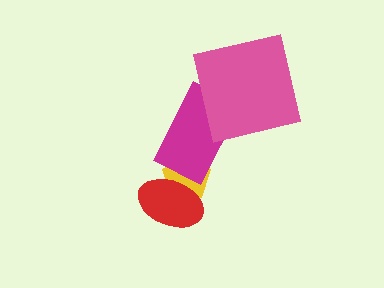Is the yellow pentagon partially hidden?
Yes, it is partially covered by another shape.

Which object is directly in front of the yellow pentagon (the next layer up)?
The red ellipse is directly in front of the yellow pentagon.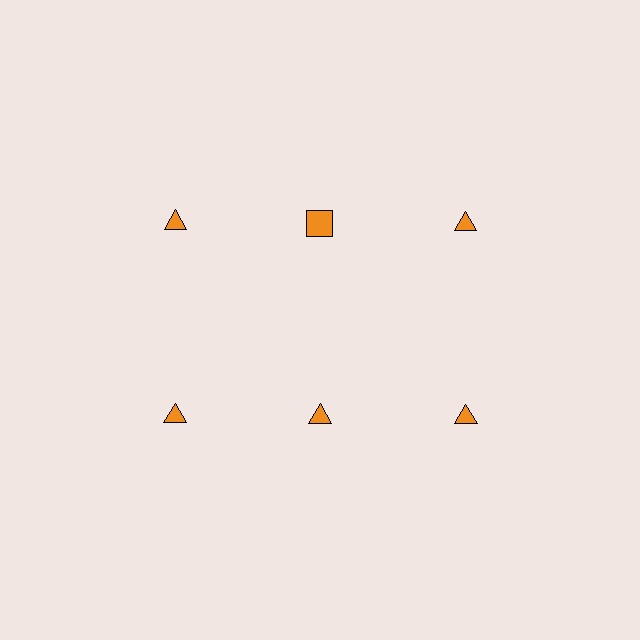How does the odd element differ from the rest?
It has a different shape: square instead of triangle.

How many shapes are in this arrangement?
There are 6 shapes arranged in a grid pattern.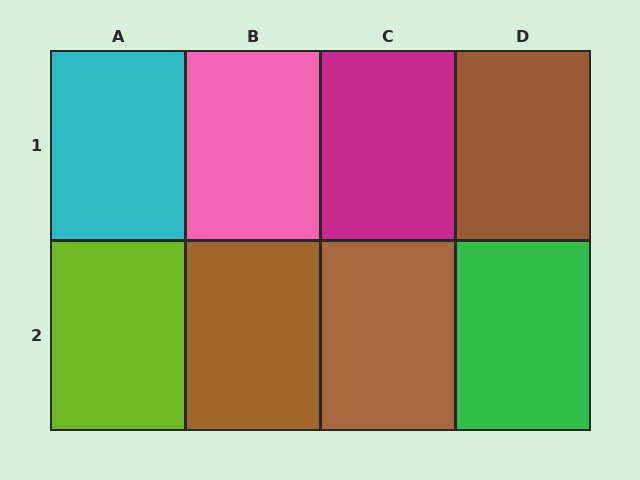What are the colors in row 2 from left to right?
Lime, brown, brown, green.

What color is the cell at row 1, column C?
Magenta.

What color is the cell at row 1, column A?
Cyan.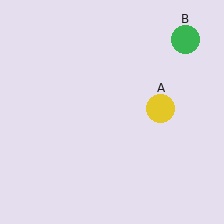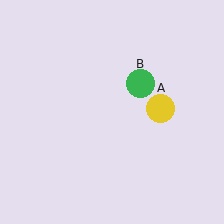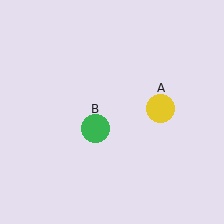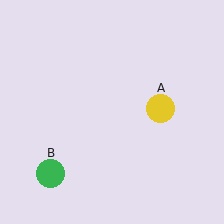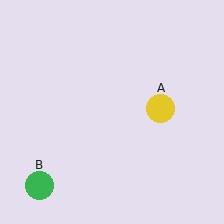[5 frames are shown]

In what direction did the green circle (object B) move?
The green circle (object B) moved down and to the left.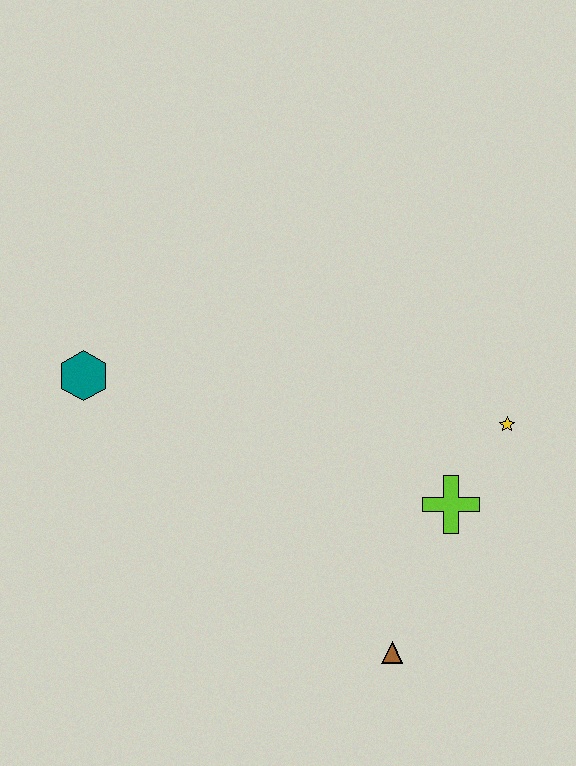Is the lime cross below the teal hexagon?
Yes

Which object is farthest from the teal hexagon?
The yellow star is farthest from the teal hexagon.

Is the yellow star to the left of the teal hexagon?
No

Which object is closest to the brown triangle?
The lime cross is closest to the brown triangle.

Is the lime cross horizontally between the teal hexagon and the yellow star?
Yes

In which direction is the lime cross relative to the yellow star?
The lime cross is below the yellow star.